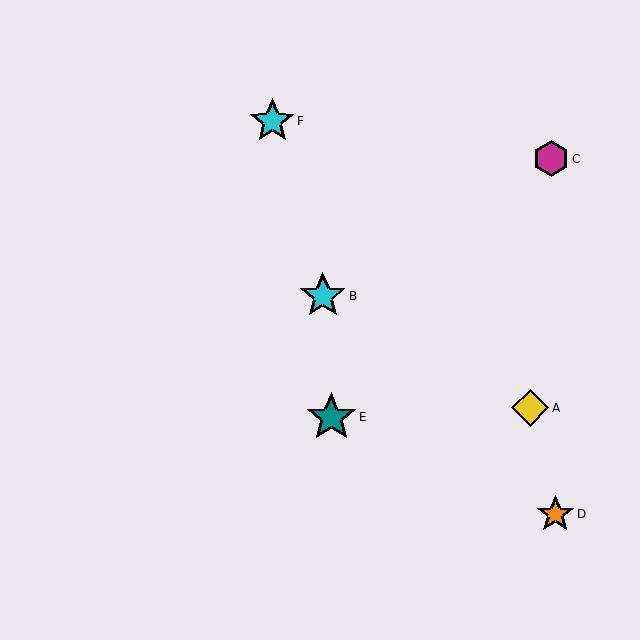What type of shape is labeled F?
Shape F is a cyan star.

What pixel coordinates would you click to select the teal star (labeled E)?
Click at (331, 417) to select the teal star E.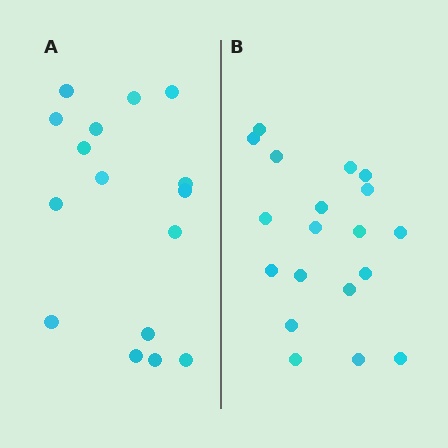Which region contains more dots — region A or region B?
Region B (the right region) has more dots.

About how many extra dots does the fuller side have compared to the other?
Region B has just a few more — roughly 2 or 3 more dots than region A.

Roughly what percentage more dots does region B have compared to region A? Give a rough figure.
About 20% more.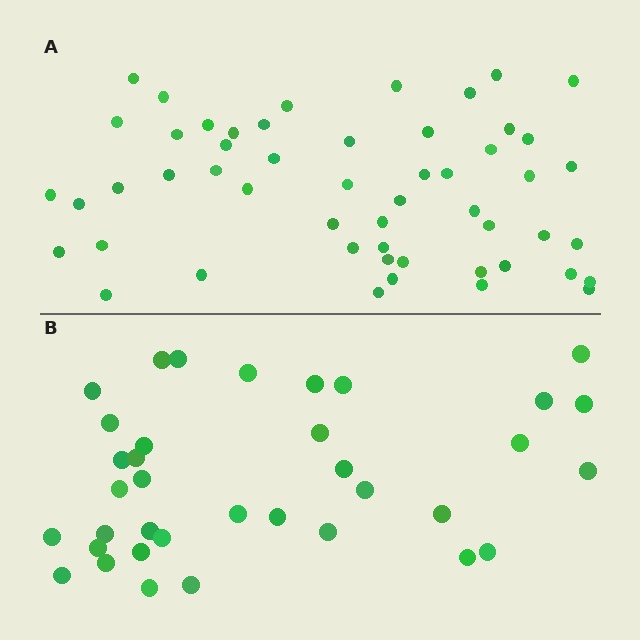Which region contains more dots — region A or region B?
Region A (the top region) has more dots.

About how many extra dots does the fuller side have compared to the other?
Region A has approximately 15 more dots than region B.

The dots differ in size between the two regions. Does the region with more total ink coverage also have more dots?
No. Region B has more total ink coverage because its dots are larger, but region A actually contains more individual dots. Total area can be misleading — the number of items is what matters here.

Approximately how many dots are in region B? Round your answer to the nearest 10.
About 40 dots. (The exact count is 36, which rounds to 40.)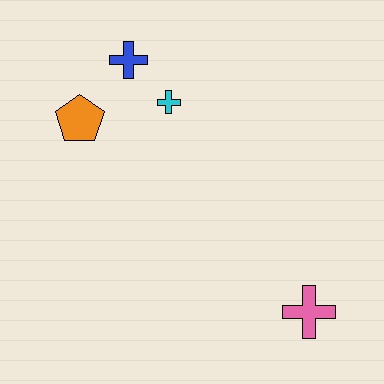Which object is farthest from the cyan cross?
The pink cross is farthest from the cyan cross.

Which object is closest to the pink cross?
The cyan cross is closest to the pink cross.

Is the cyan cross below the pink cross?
No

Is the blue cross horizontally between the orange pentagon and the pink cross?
Yes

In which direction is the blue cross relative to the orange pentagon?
The blue cross is above the orange pentagon.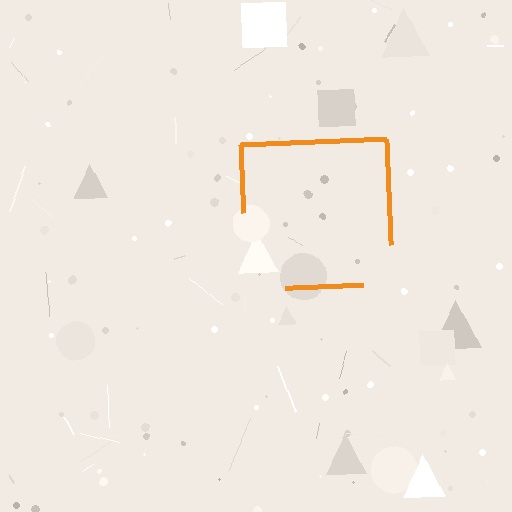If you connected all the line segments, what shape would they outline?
They would outline a square.